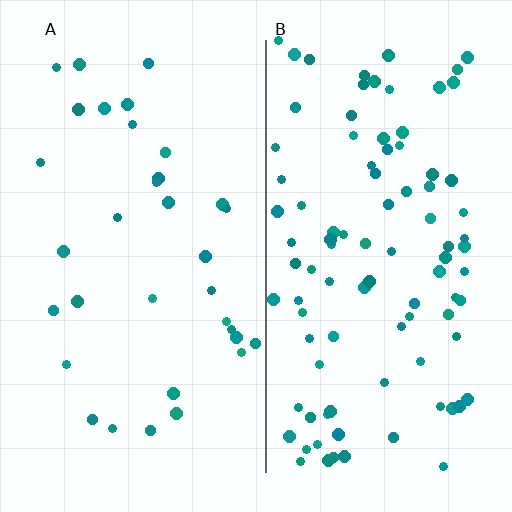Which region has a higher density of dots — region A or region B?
B (the right).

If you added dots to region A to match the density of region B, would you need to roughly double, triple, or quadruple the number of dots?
Approximately triple.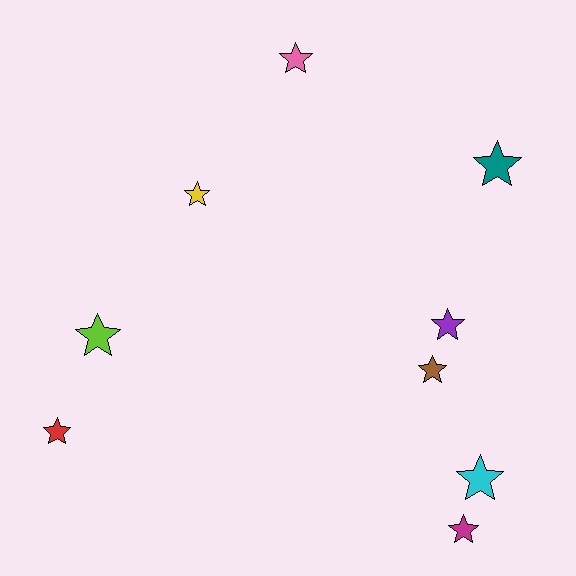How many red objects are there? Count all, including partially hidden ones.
There is 1 red object.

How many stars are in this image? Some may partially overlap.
There are 9 stars.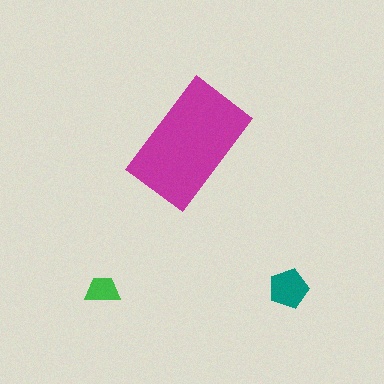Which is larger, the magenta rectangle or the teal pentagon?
The magenta rectangle.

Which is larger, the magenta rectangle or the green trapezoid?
The magenta rectangle.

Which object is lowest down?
The green trapezoid is bottommost.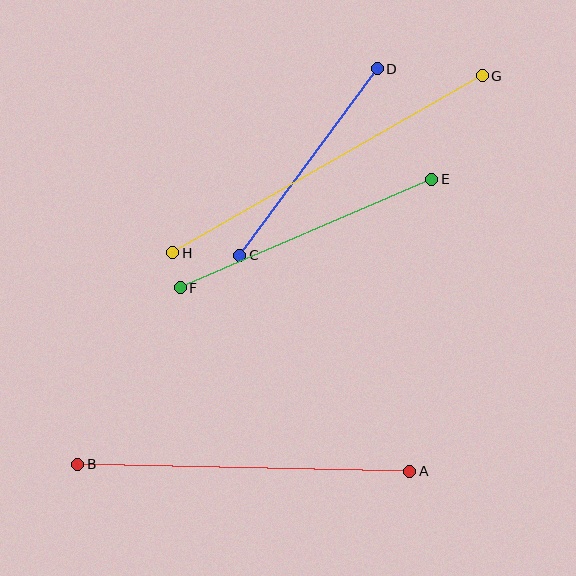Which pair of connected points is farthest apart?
Points G and H are farthest apart.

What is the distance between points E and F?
The distance is approximately 274 pixels.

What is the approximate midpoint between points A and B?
The midpoint is at approximately (244, 468) pixels.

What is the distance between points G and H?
The distance is approximately 356 pixels.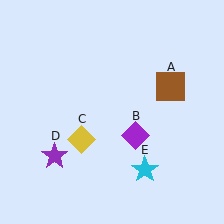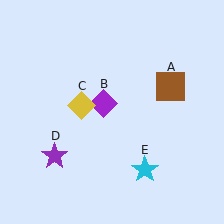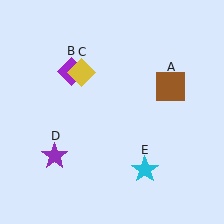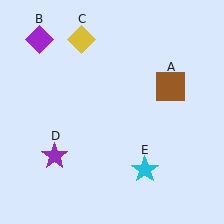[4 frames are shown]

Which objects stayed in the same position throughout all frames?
Brown square (object A) and purple star (object D) and cyan star (object E) remained stationary.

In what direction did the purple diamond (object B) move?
The purple diamond (object B) moved up and to the left.